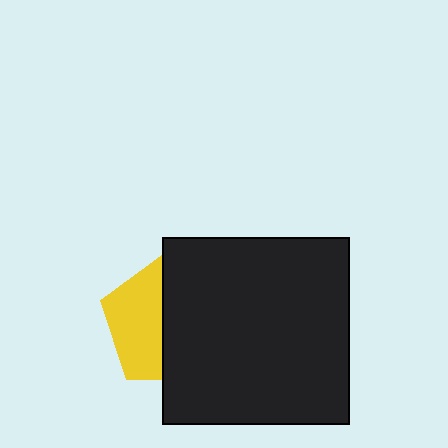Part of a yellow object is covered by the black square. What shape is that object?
It is a pentagon.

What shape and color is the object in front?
The object in front is a black square.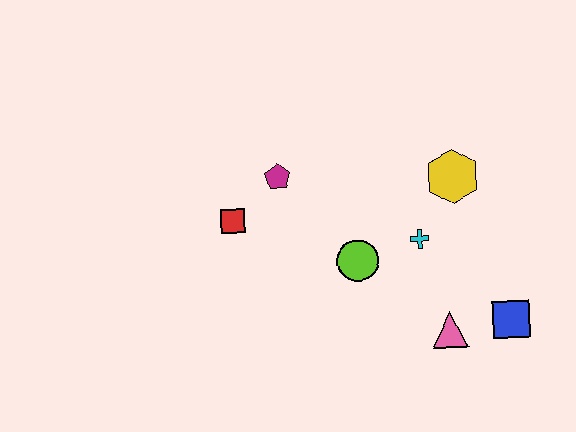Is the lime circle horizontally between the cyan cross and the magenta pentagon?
Yes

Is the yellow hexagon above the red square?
Yes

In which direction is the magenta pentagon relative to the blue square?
The magenta pentagon is to the left of the blue square.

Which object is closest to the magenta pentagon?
The red square is closest to the magenta pentagon.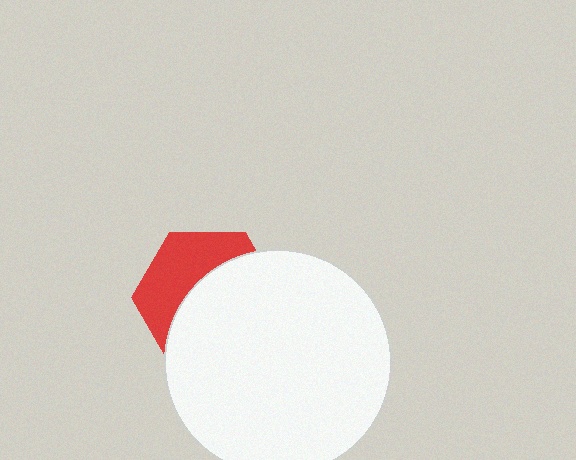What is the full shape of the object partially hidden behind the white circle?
The partially hidden object is a red hexagon.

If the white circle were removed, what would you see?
You would see the complete red hexagon.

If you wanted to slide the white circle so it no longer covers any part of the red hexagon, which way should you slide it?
Slide it toward the lower-right — that is the most direct way to separate the two shapes.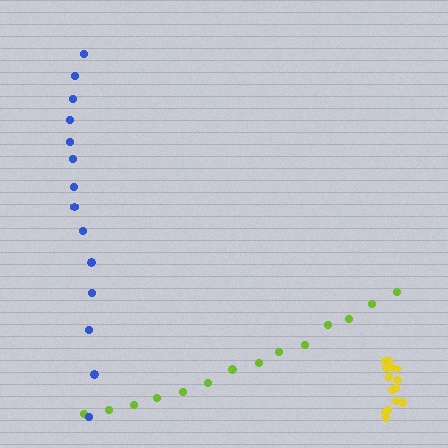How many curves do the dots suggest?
There are 3 distinct paths.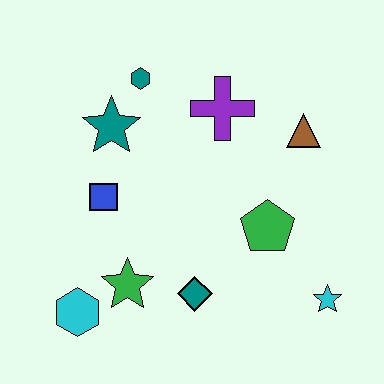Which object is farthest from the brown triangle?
The cyan hexagon is farthest from the brown triangle.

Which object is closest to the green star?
The cyan hexagon is closest to the green star.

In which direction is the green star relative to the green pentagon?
The green star is to the left of the green pentagon.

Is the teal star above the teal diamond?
Yes